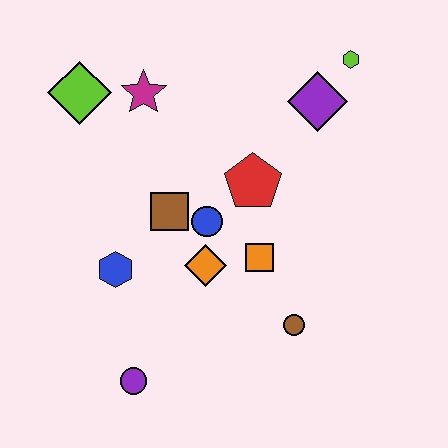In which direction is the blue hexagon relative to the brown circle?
The blue hexagon is to the left of the brown circle.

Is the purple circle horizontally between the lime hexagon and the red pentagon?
No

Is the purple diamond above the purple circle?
Yes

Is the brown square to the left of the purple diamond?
Yes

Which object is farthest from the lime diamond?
The brown circle is farthest from the lime diamond.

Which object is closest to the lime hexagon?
The purple diamond is closest to the lime hexagon.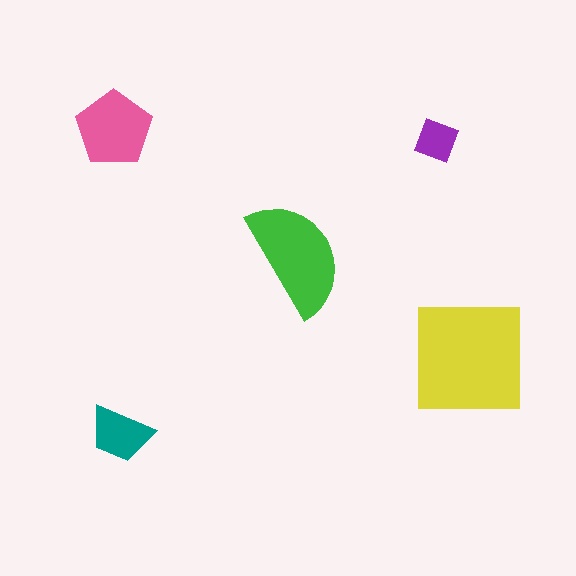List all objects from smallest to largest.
The purple diamond, the teal trapezoid, the pink pentagon, the green semicircle, the yellow square.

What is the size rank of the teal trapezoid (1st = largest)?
4th.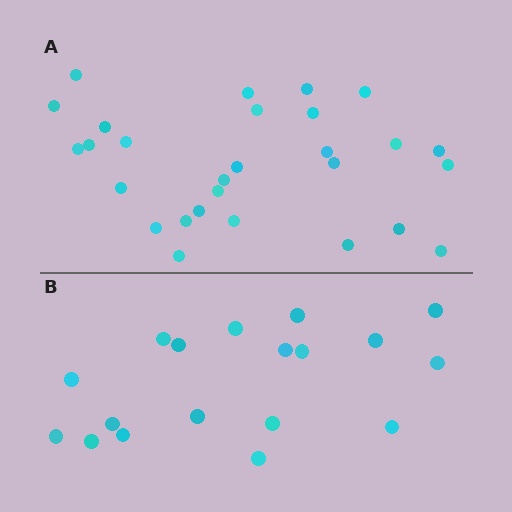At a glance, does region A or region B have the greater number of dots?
Region A (the top region) has more dots.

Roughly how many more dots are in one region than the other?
Region A has roughly 10 or so more dots than region B.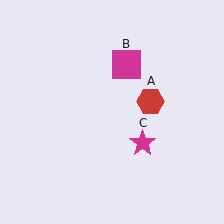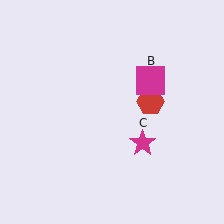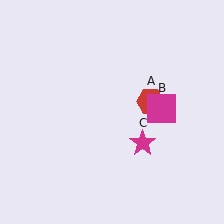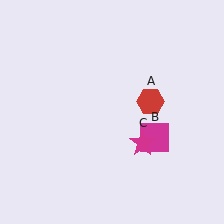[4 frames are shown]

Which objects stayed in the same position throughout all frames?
Red hexagon (object A) and magenta star (object C) remained stationary.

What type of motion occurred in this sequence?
The magenta square (object B) rotated clockwise around the center of the scene.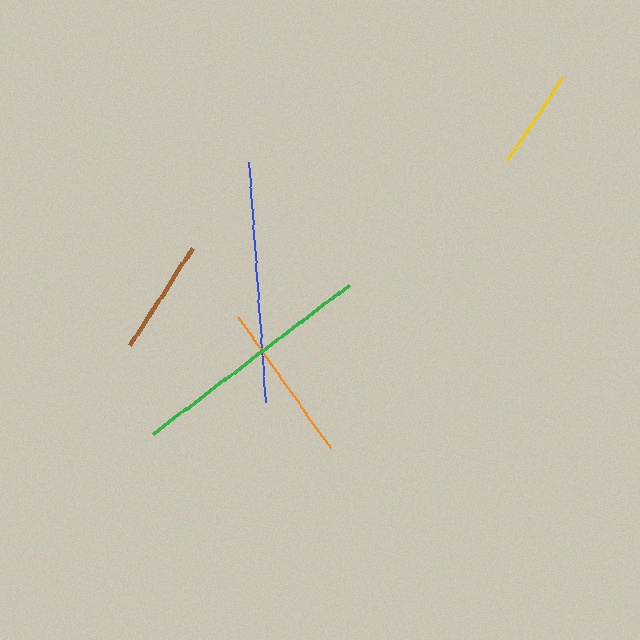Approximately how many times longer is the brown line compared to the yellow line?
The brown line is approximately 1.2 times the length of the yellow line.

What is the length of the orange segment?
The orange segment is approximately 161 pixels long.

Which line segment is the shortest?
The yellow line is the shortest at approximately 100 pixels.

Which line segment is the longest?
The green line is the longest at approximately 246 pixels.